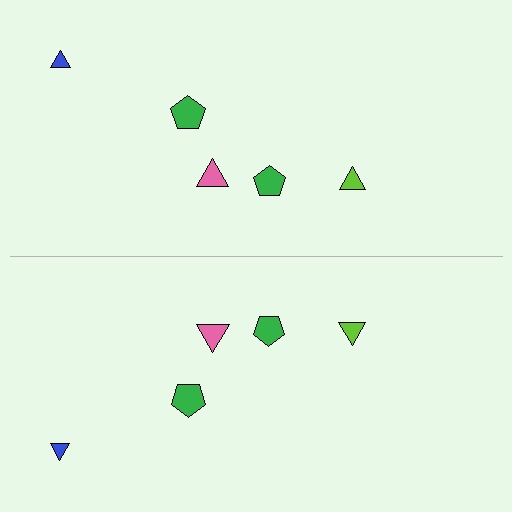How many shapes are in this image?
There are 10 shapes in this image.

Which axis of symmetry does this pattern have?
The pattern has a horizontal axis of symmetry running through the center of the image.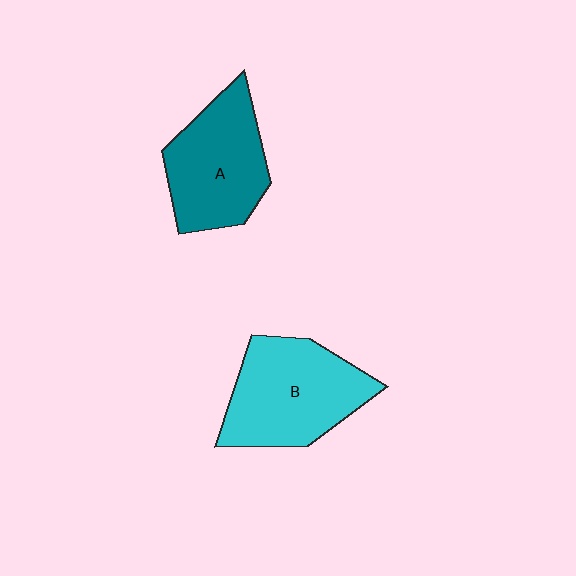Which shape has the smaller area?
Shape A (teal).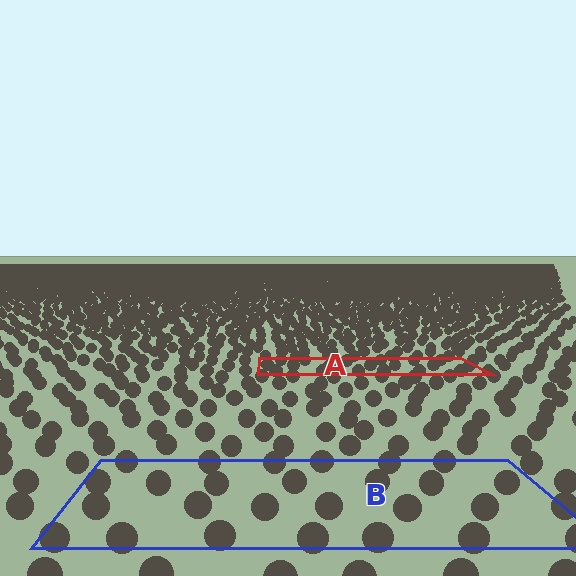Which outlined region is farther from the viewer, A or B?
Region A is farther from the viewer — the texture elements inside it appear smaller and more densely packed.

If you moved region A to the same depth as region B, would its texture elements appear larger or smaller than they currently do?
They would appear larger. At a closer depth, the same texture elements are projected at a bigger on-screen size.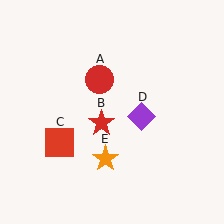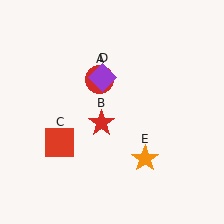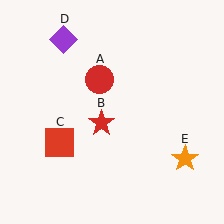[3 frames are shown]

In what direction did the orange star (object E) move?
The orange star (object E) moved right.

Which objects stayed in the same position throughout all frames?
Red circle (object A) and red star (object B) and red square (object C) remained stationary.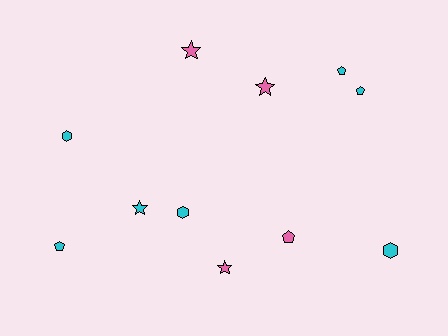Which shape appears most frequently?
Star, with 4 objects.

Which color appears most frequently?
Cyan, with 7 objects.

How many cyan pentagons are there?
There are 3 cyan pentagons.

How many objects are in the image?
There are 11 objects.